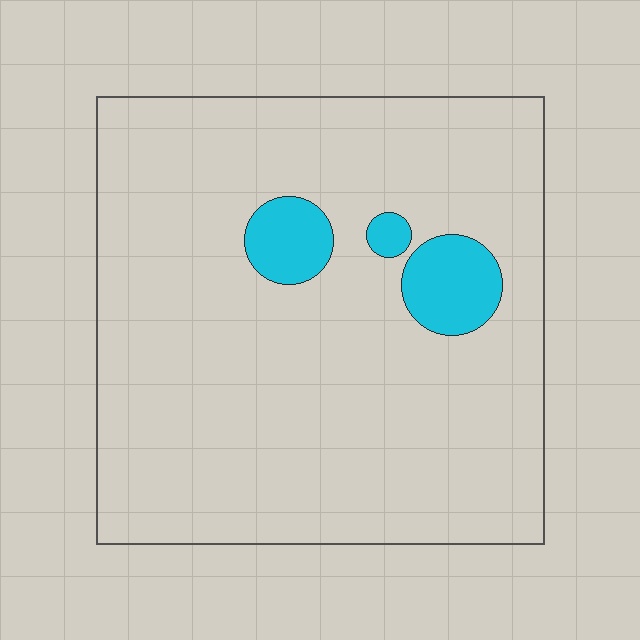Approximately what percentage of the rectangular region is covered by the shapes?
Approximately 10%.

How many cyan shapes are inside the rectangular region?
3.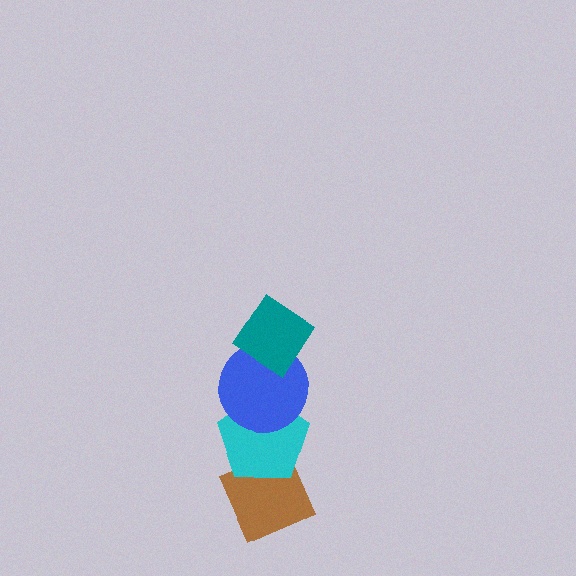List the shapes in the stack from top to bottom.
From top to bottom: the teal diamond, the blue circle, the cyan pentagon, the brown diamond.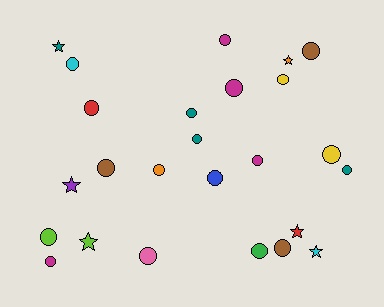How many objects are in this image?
There are 25 objects.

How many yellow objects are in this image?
There are 2 yellow objects.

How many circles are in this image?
There are 19 circles.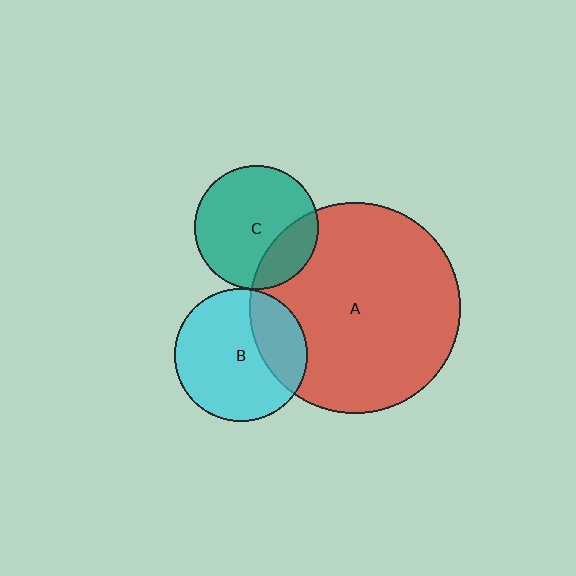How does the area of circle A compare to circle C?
Approximately 2.9 times.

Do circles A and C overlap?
Yes.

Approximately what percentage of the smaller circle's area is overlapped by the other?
Approximately 25%.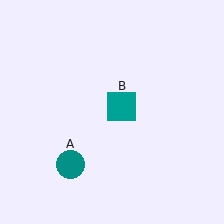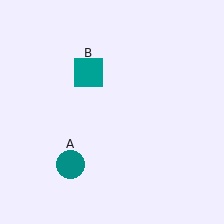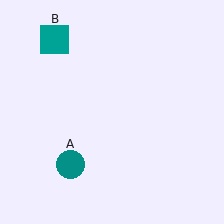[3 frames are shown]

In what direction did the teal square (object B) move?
The teal square (object B) moved up and to the left.